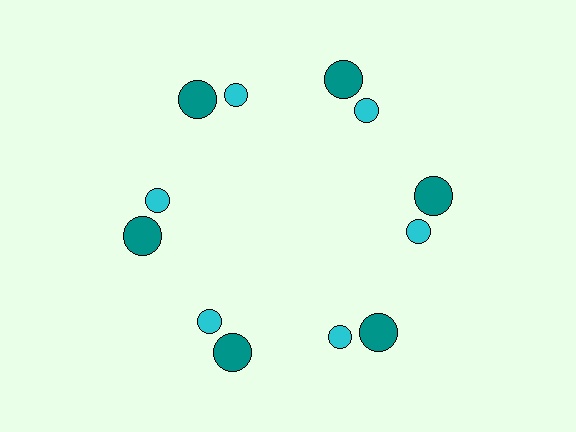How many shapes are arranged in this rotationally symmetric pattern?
There are 12 shapes, arranged in 6 groups of 2.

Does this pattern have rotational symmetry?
Yes, this pattern has 6-fold rotational symmetry. It looks the same after rotating 60 degrees around the center.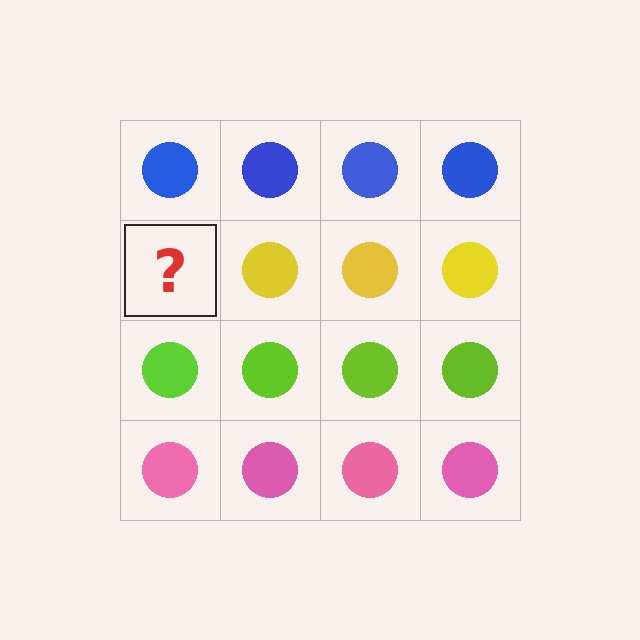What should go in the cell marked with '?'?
The missing cell should contain a yellow circle.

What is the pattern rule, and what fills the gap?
The rule is that each row has a consistent color. The gap should be filled with a yellow circle.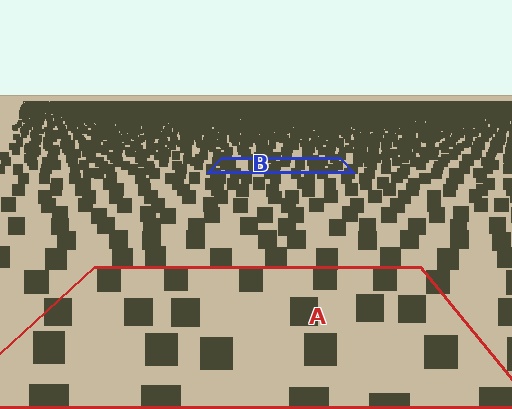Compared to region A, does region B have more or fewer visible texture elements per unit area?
Region B has more texture elements per unit area — they are packed more densely because it is farther away.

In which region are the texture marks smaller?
The texture marks are smaller in region B, because it is farther away.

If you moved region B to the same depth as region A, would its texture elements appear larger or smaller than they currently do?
They would appear larger. At a closer depth, the same texture elements are projected at a bigger on-screen size.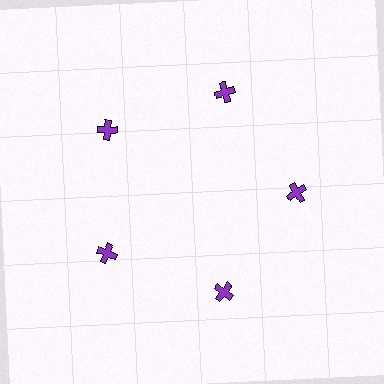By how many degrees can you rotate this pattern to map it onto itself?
The pattern maps onto itself every 72 degrees of rotation.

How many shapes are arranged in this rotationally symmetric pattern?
There are 5 shapes, arranged in 5 groups of 1.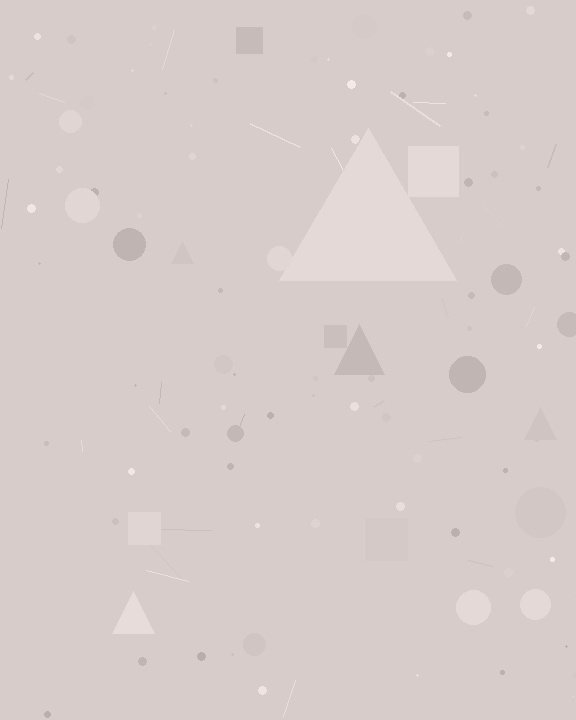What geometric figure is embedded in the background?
A triangle is embedded in the background.